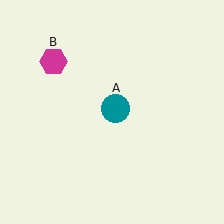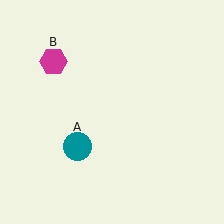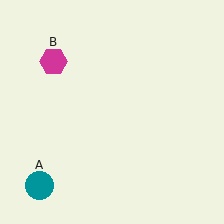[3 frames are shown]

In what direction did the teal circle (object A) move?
The teal circle (object A) moved down and to the left.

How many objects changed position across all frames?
1 object changed position: teal circle (object A).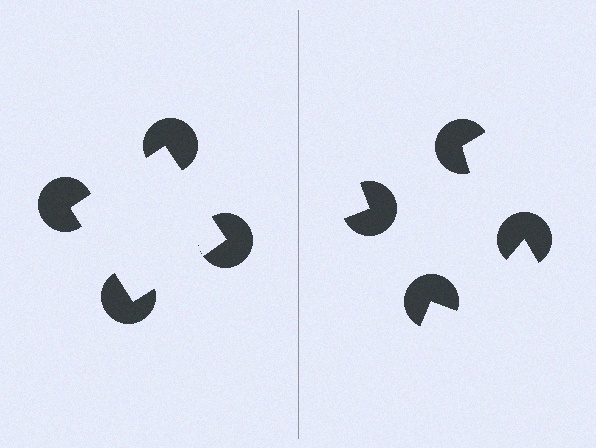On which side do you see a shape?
An illusory square appears on the left side. On the right side the wedge cuts are rotated, so no coherent shape forms.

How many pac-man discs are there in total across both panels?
8 — 4 on each side.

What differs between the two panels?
The pac-man discs are positioned identically on both sides; only the wedge orientations differ. On the left they align to a square; on the right they are misaligned.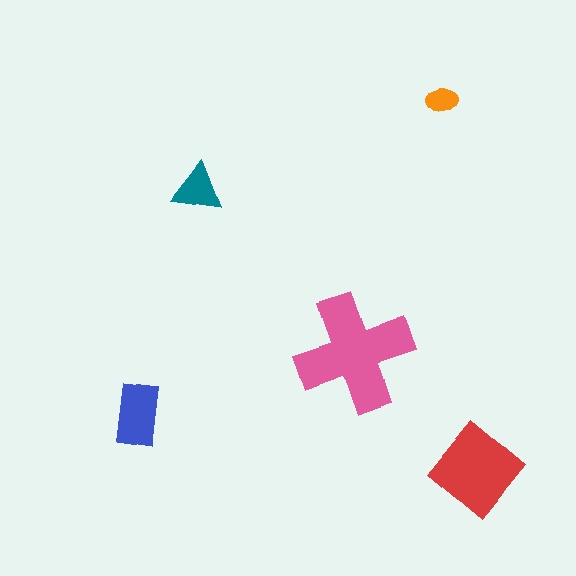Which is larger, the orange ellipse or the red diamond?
The red diamond.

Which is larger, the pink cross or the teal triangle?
The pink cross.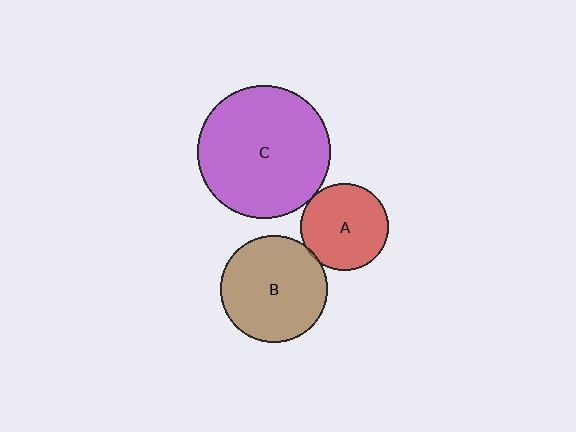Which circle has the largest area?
Circle C (purple).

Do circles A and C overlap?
Yes.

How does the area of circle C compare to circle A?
Approximately 2.3 times.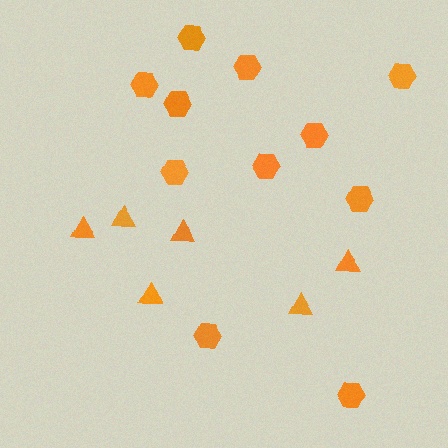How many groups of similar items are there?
There are 2 groups: one group of hexagons (11) and one group of triangles (6).